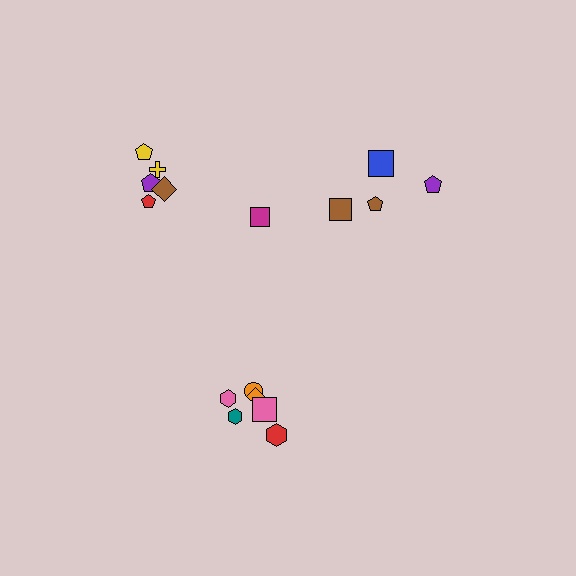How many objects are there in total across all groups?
There are 16 objects.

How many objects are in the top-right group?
There are 4 objects.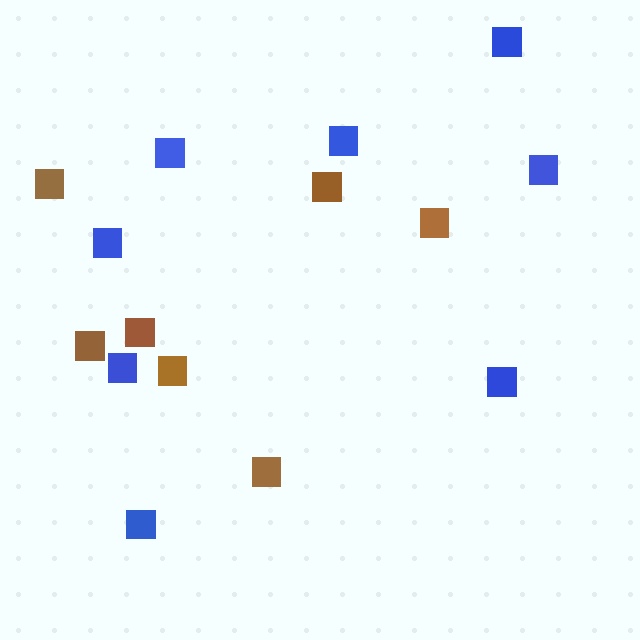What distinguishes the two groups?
There are 2 groups: one group of brown squares (7) and one group of blue squares (8).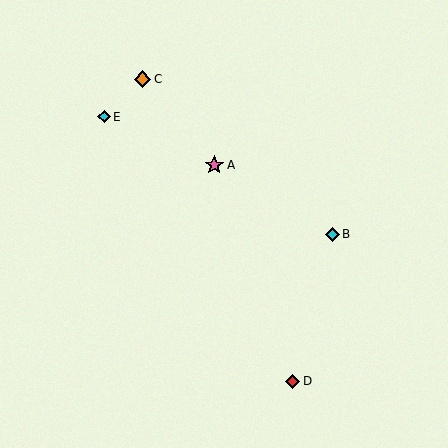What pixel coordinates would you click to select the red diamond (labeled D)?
Click at (293, 381) to select the red diamond D.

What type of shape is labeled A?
Shape A is a pink star.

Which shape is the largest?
The pink star (labeled A) is the largest.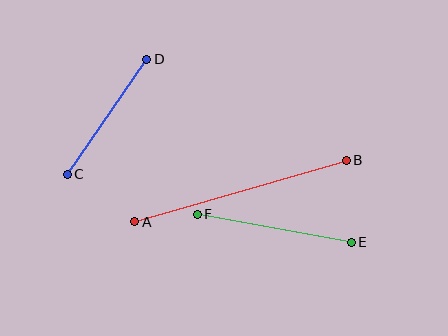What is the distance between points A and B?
The distance is approximately 221 pixels.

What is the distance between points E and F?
The distance is approximately 157 pixels.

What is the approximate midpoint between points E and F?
The midpoint is at approximately (274, 228) pixels.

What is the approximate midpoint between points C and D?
The midpoint is at approximately (107, 117) pixels.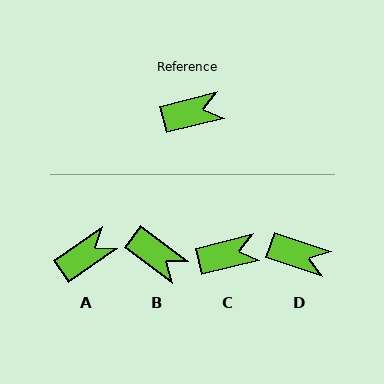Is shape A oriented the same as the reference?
No, it is off by about 20 degrees.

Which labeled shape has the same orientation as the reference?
C.